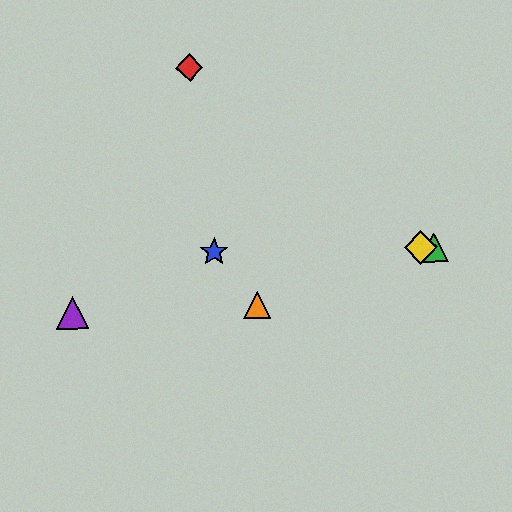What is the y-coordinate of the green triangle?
The green triangle is at y≈247.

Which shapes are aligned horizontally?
The blue star, the green triangle, the yellow diamond are aligned horizontally.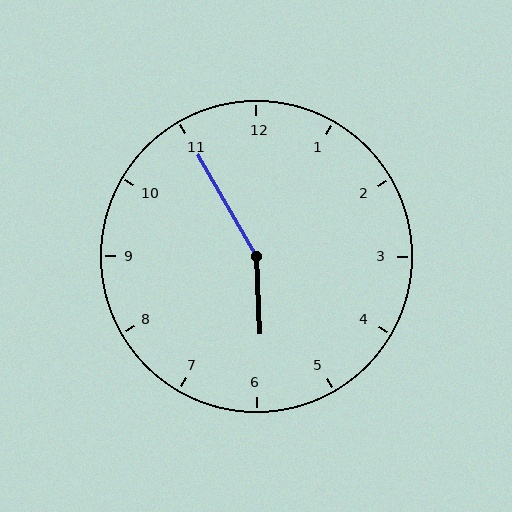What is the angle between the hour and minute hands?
Approximately 152 degrees.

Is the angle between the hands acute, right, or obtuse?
It is obtuse.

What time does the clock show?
5:55.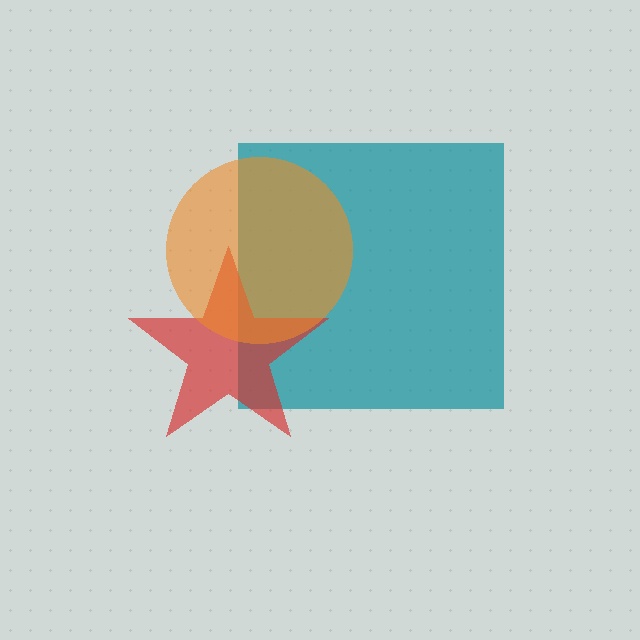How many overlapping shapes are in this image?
There are 3 overlapping shapes in the image.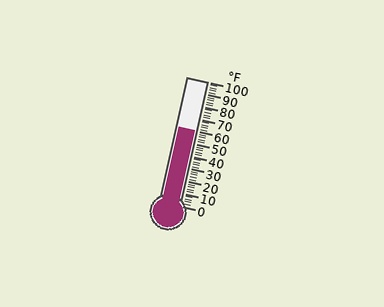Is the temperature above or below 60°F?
The temperature is at 60°F.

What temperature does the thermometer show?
The thermometer shows approximately 60°F.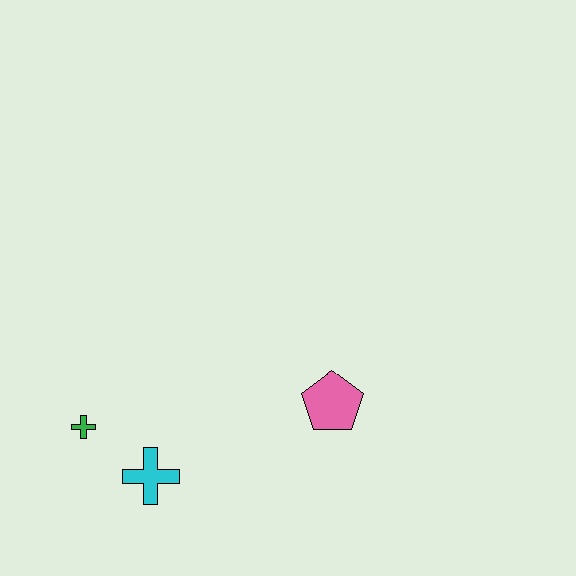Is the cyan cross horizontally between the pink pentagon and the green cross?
Yes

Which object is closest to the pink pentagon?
The cyan cross is closest to the pink pentagon.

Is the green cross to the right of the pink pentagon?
No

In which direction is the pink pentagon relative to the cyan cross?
The pink pentagon is to the right of the cyan cross.